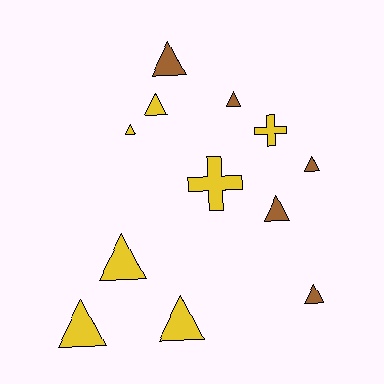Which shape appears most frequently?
Triangle, with 10 objects.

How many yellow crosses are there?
There are 2 yellow crosses.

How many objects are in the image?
There are 12 objects.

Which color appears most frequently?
Yellow, with 7 objects.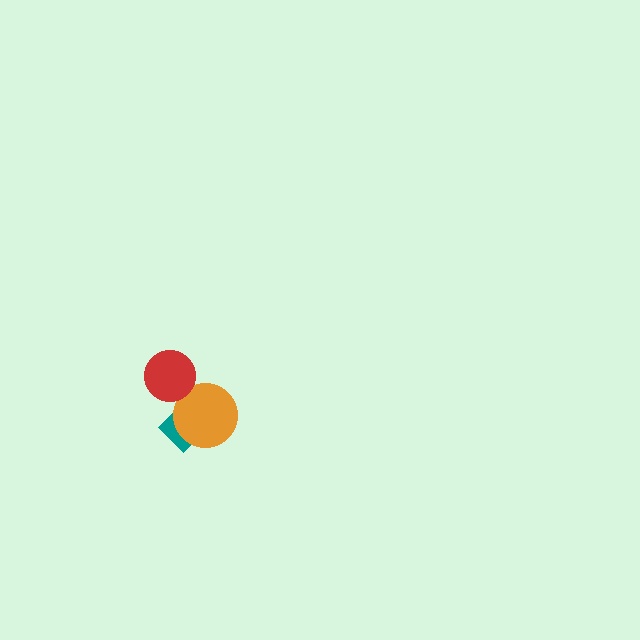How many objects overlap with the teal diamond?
1 object overlaps with the teal diamond.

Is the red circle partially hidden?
No, no other shape covers it.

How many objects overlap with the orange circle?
1 object overlaps with the orange circle.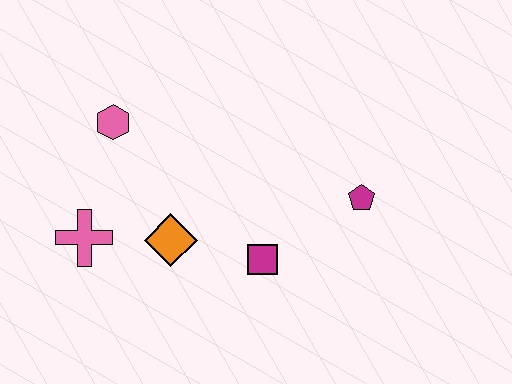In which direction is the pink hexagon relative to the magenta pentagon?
The pink hexagon is to the left of the magenta pentagon.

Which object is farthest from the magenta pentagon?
The pink cross is farthest from the magenta pentagon.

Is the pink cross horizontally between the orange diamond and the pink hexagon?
No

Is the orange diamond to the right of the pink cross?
Yes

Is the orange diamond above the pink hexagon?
No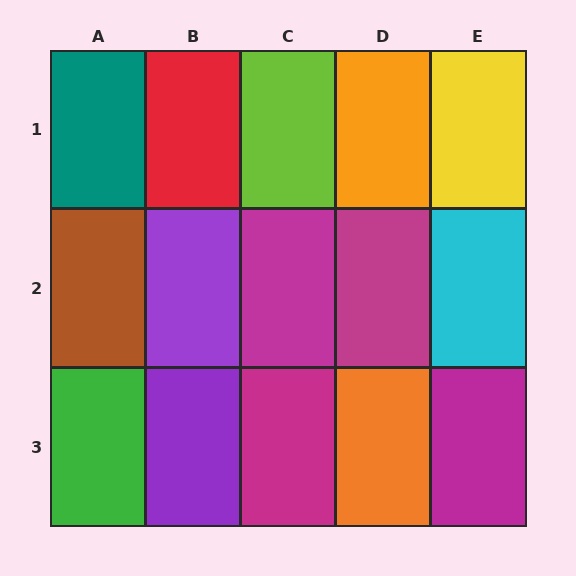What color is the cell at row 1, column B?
Red.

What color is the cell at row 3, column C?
Magenta.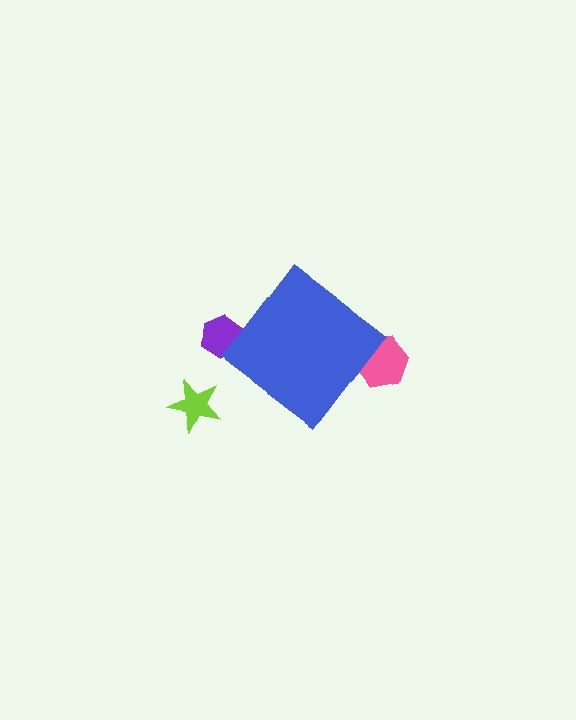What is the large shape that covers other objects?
A blue diamond.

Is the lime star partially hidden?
No, the lime star is fully visible.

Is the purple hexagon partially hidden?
Yes, the purple hexagon is partially hidden behind the blue diamond.